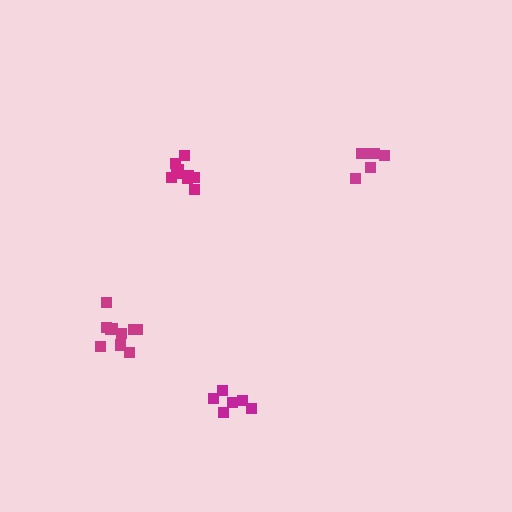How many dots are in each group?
Group 1: 9 dots, Group 2: 6 dots, Group 3: 6 dots, Group 4: 10 dots (31 total).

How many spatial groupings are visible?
There are 4 spatial groupings.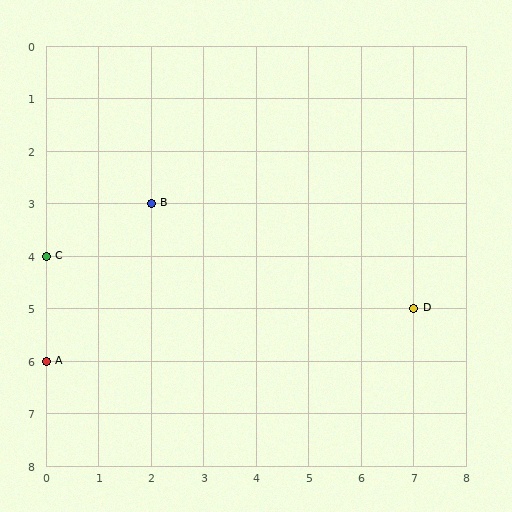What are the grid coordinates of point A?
Point A is at grid coordinates (0, 6).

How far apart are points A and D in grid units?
Points A and D are 7 columns and 1 row apart (about 7.1 grid units diagonally).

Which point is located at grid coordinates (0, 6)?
Point A is at (0, 6).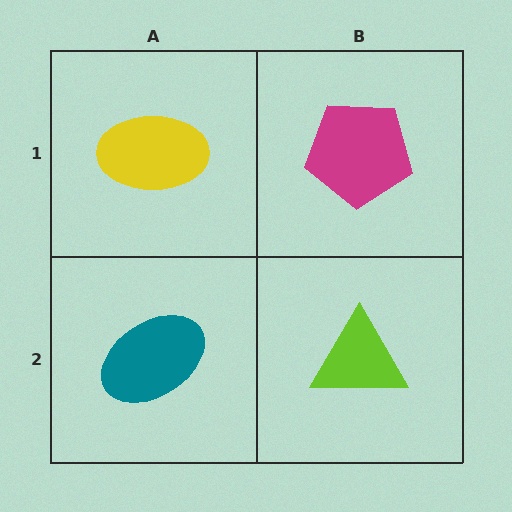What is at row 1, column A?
A yellow ellipse.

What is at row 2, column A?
A teal ellipse.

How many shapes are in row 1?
2 shapes.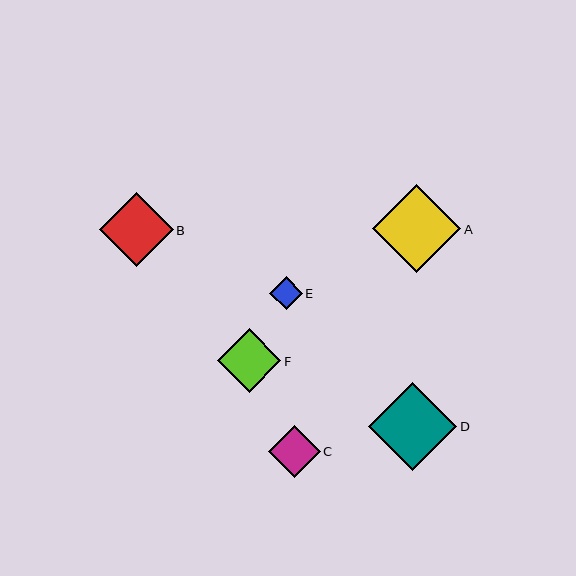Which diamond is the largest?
Diamond A is the largest with a size of approximately 88 pixels.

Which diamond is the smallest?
Diamond E is the smallest with a size of approximately 32 pixels.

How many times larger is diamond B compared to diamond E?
Diamond B is approximately 2.3 times the size of diamond E.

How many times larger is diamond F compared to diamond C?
Diamond F is approximately 1.2 times the size of diamond C.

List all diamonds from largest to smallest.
From largest to smallest: A, D, B, F, C, E.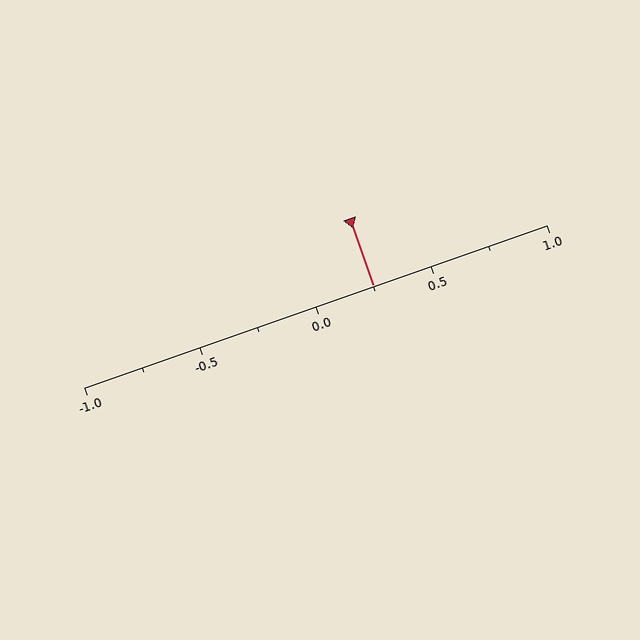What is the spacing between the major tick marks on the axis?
The major ticks are spaced 0.5 apart.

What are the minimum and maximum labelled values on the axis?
The axis runs from -1.0 to 1.0.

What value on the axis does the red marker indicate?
The marker indicates approximately 0.25.